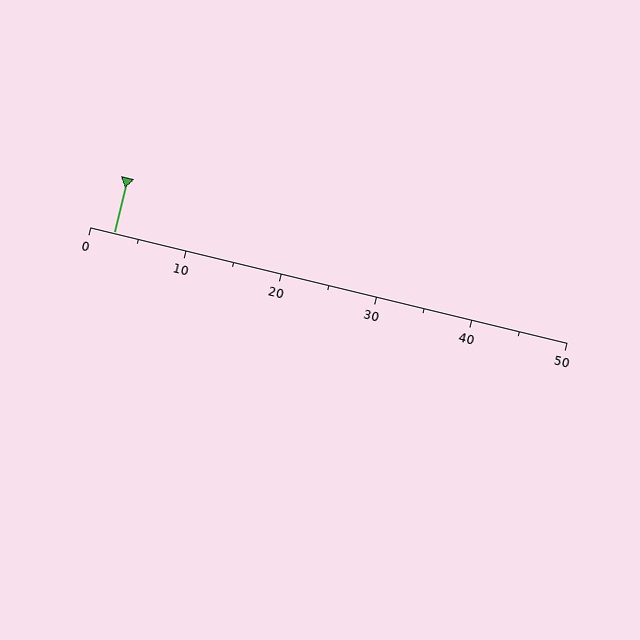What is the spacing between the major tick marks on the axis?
The major ticks are spaced 10 apart.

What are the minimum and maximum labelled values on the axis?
The axis runs from 0 to 50.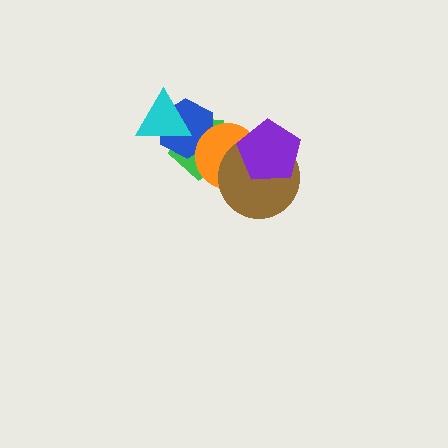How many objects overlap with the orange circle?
4 objects overlap with the orange circle.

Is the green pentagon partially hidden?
Yes, it is partially covered by another shape.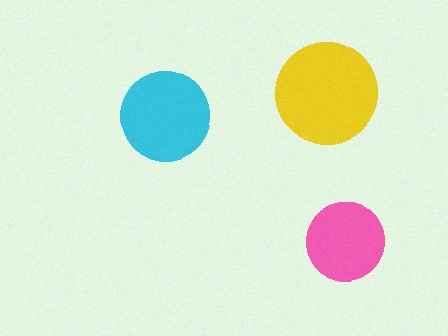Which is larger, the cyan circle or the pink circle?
The cyan one.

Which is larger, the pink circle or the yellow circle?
The yellow one.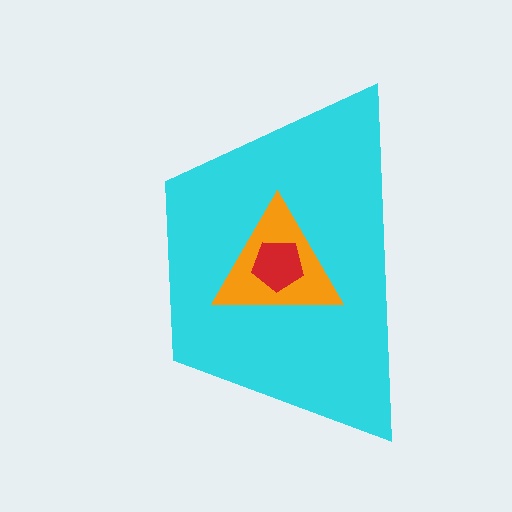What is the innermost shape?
The red pentagon.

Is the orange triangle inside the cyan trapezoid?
Yes.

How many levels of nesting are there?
3.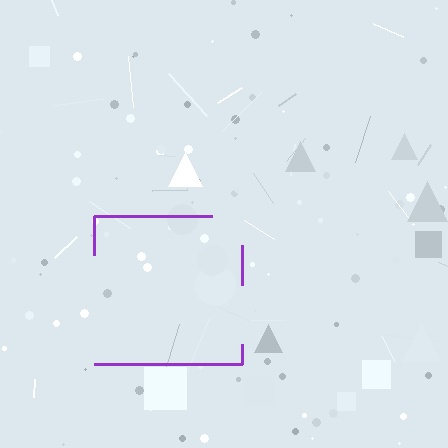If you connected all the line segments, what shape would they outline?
They would outline a square.